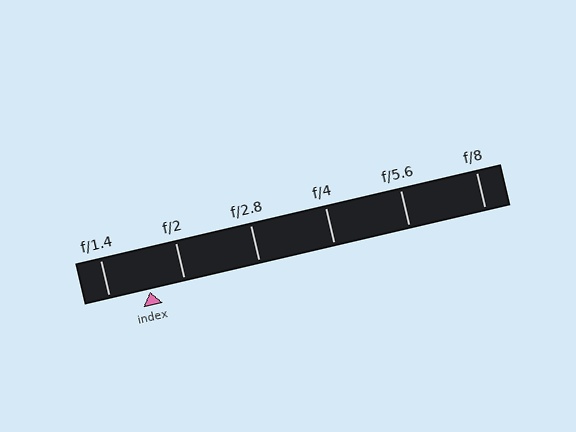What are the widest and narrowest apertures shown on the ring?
The widest aperture shown is f/1.4 and the narrowest is f/8.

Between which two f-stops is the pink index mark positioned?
The index mark is between f/1.4 and f/2.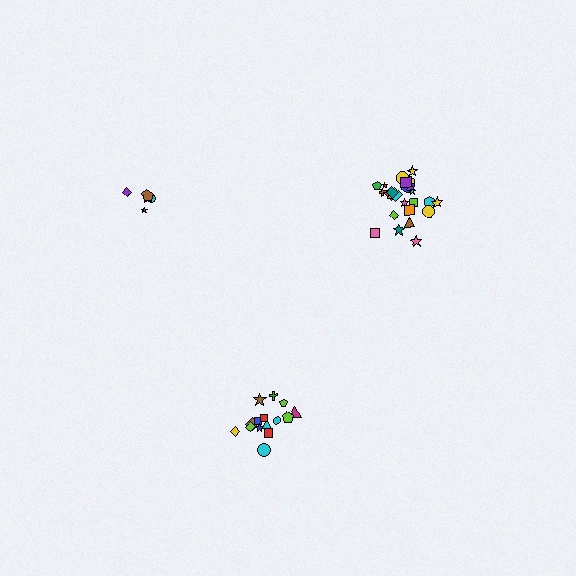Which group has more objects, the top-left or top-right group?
The top-right group.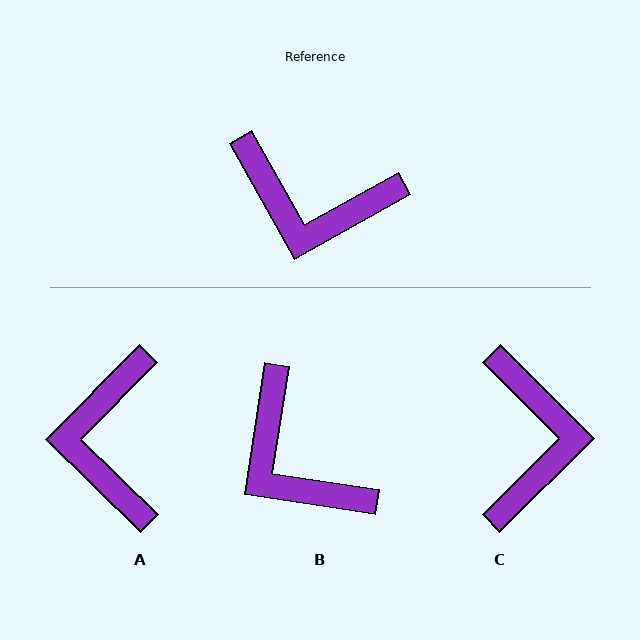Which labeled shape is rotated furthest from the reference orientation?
C, about 106 degrees away.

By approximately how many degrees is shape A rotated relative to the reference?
Approximately 74 degrees clockwise.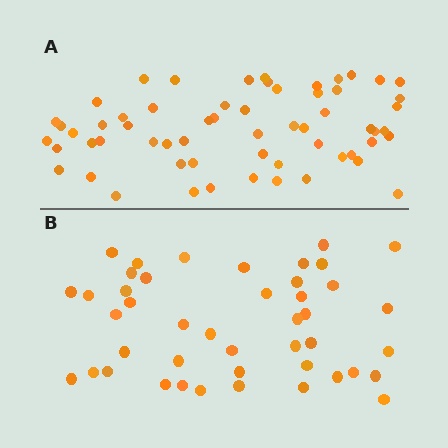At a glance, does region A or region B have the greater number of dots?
Region A (the top region) has more dots.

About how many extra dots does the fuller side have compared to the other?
Region A has approximately 15 more dots than region B.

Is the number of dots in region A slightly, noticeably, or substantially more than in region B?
Region A has noticeably more, but not dramatically so. The ratio is roughly 1.4 to 1.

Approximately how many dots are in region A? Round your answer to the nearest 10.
About 60 dots.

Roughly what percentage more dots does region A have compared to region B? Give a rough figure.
About 35% more.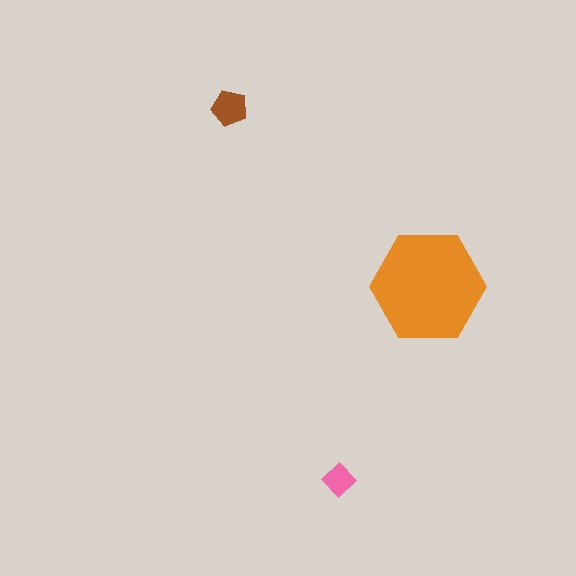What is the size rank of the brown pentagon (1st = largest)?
2nd.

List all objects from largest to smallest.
The orange hexagon, the brown pentagon, the pink diamond.